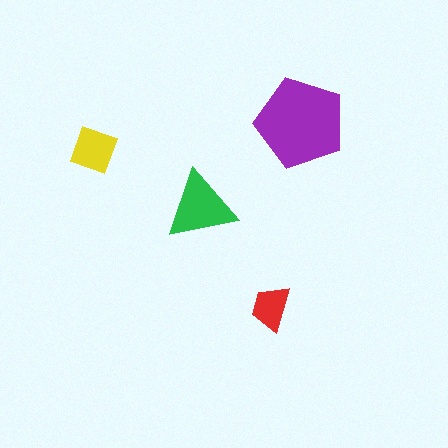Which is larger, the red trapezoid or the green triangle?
The green triangle.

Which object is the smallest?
The red trapezoid.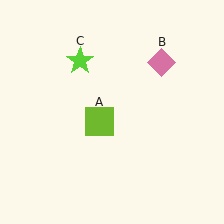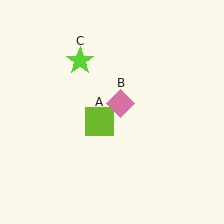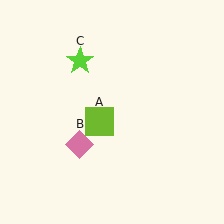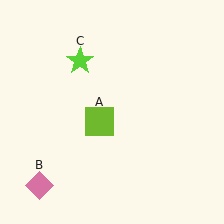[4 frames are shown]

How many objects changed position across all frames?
1 object changed position: pink diamond (object B).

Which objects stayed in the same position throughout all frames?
Lime square (object A) and lime star (object C) remained stationary.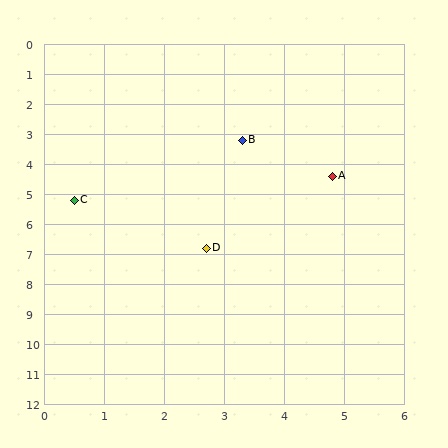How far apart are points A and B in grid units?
Points A and B are about 1.9 grid units apart.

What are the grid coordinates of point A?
Point A is at approximately (4.8, 4.4).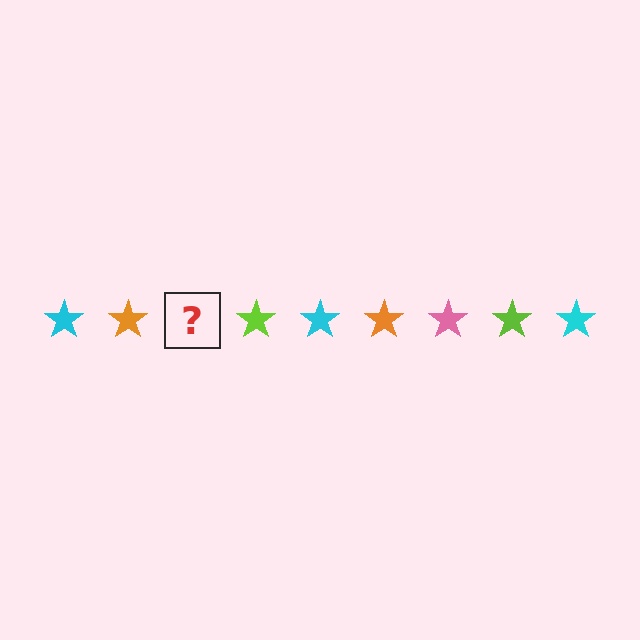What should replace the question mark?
The question mark should be replaced with a pink star.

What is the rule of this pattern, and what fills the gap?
The rule is that the pattern cycles through cyan, orange, pink, lime stars. The gap should be filled with a pink star.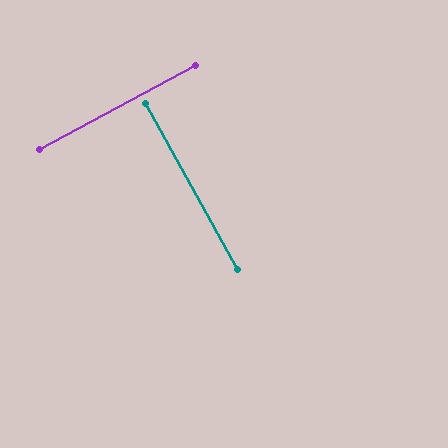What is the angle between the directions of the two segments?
Approximately 90 degrees.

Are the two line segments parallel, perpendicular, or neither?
Perpendicular — they meet at approximately 90°.